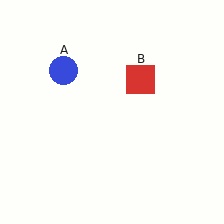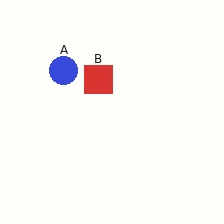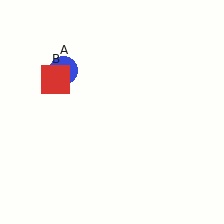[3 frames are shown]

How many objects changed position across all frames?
1 object changed position: red square (object B).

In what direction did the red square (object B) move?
The red square (object B) moved left.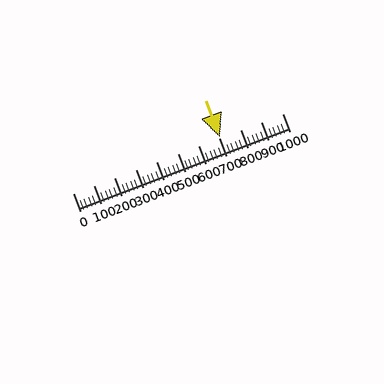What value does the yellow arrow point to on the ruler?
The yellow arrow points to approximately 705.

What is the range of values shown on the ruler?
The ruler shows values from 0 to 1000.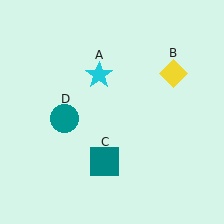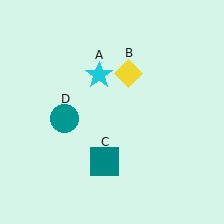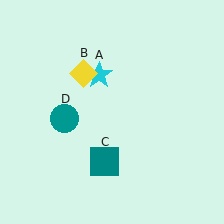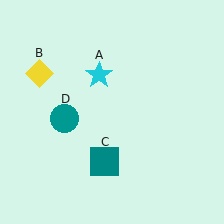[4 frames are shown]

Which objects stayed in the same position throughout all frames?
Cyan star (object A) and teal square (object C) and teal circle (object D) remained stationary.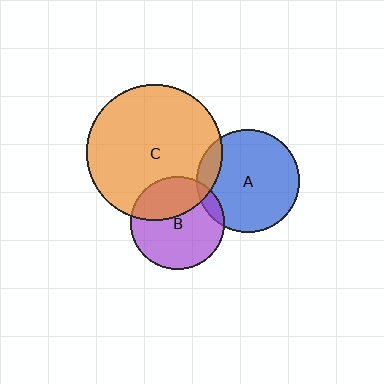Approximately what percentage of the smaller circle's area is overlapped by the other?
Approximately 10%.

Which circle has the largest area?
Circle C (orange).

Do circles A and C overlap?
Yes.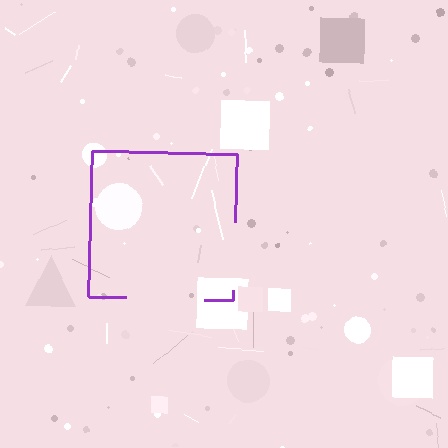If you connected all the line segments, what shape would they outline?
They would outline a square.